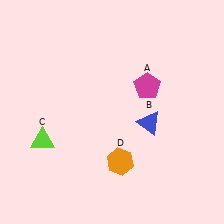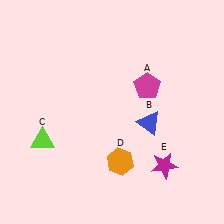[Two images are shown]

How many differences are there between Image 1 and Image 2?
There is 1 difference between the two images.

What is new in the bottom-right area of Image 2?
A magenta star (E) was added in the bottom-right area of Image 2.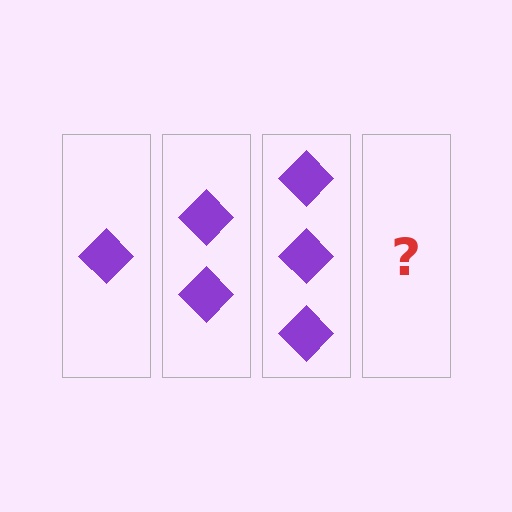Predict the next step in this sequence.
The next step is 4 diamonds.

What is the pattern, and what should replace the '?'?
The pattern is that each step adds one more diamond. The '?' should be 4 diamonds.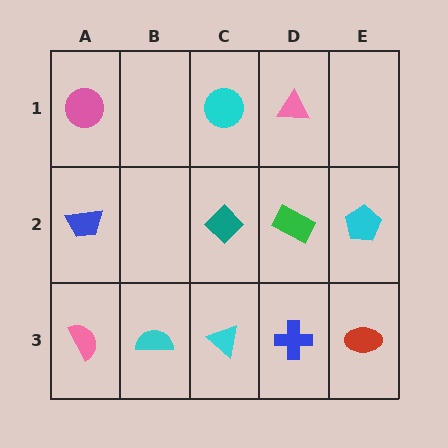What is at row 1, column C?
A cyan circle.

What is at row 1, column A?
A pink circle.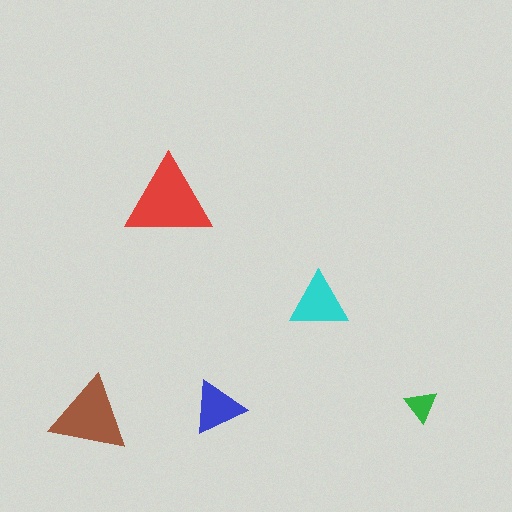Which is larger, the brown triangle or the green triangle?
The brown one.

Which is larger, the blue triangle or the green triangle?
The blue one.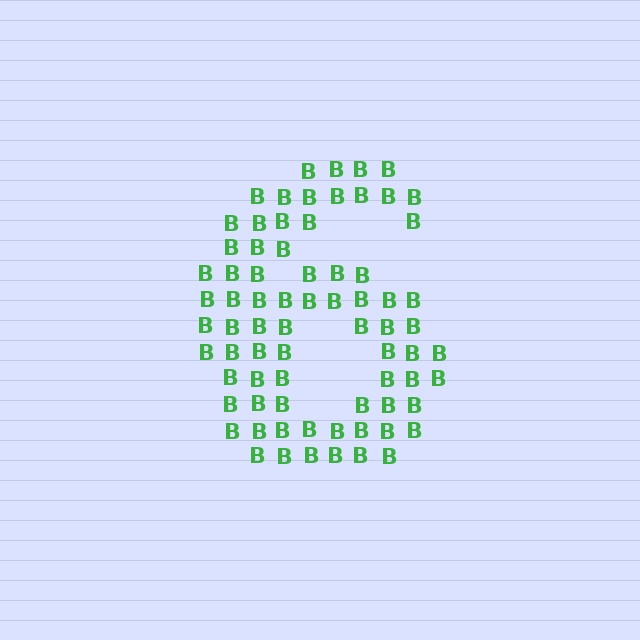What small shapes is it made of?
It is made of small letter B's.